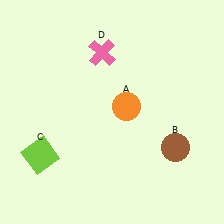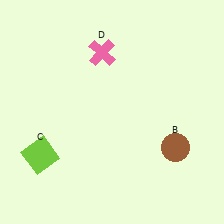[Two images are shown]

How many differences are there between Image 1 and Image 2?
There is 1 difference between the two images.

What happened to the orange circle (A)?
The orange circle (A) was removed in Image 2. It was in the top-right area of Image 1.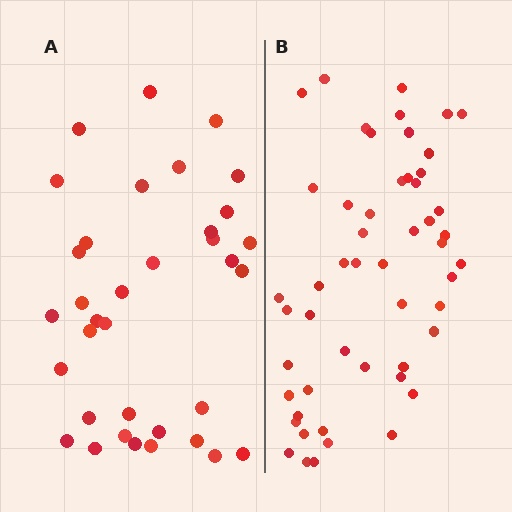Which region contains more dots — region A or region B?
Region B (the right region) has more dots.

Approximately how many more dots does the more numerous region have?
Region B has approximately 15 more dots than region A.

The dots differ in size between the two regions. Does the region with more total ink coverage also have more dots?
No. Region A has more total ink coverage because its dots are larger, but region B actually contains more individual dots. Total area can be misleading — the number of items is what matters here.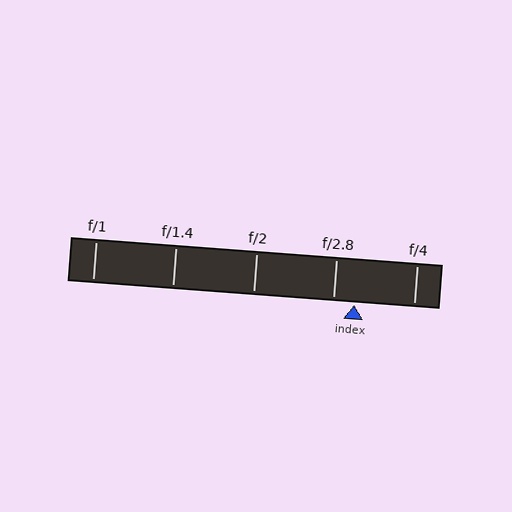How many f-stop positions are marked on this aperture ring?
There are 5 f-stop positions marked.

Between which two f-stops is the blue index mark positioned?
The index mark is between f/2.8 and f/4.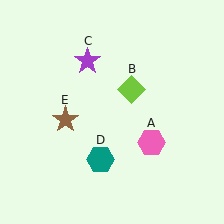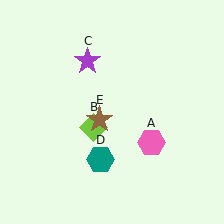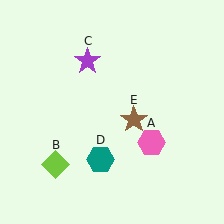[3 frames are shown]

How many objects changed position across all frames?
2 objects changed position: lime diamond (object B), brown star (object E).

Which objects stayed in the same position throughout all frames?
Pink hexagon (object A) and purple star (object C) and teal hexagon (object D) remained stationary.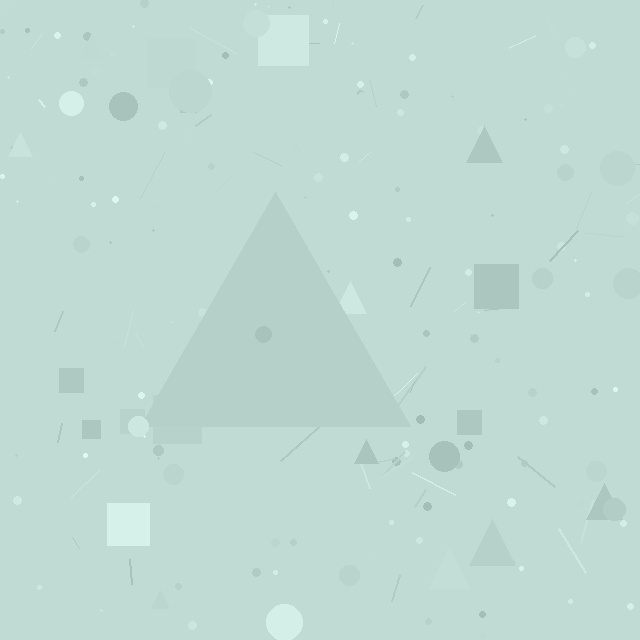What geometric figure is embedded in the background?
A triangle is embedded in the background.